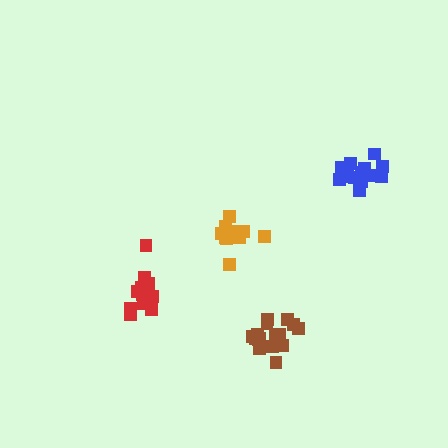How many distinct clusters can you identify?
There are 4 distinct clusters.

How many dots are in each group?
Group 1: 17 dots, Group 2: 16 dots, Group 3: 15 dots, Group 4: 14 dots (62 total).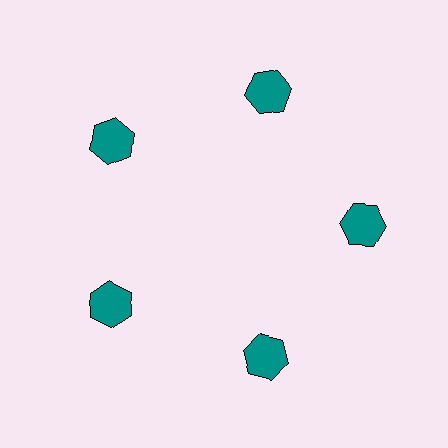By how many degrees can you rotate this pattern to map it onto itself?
The pattern maps onto itself every 72 degrees of rotation.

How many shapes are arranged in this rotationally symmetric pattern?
There are 5 shapes, arranged in 5 groups of 1.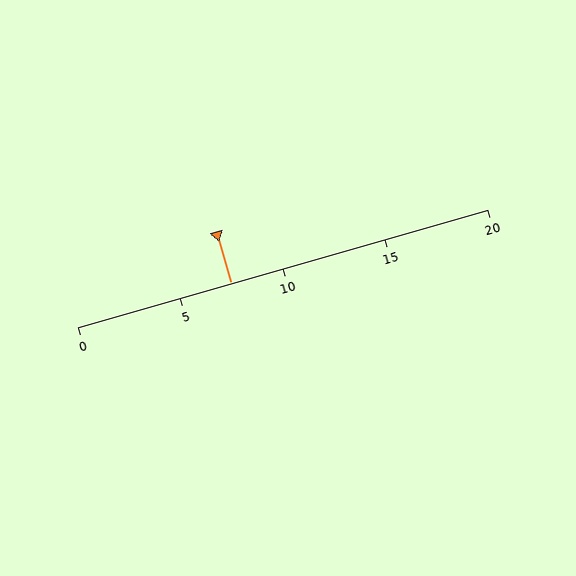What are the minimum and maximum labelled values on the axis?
The axis runs from 0 to 20.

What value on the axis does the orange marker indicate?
The marker indicates approximately 7.5.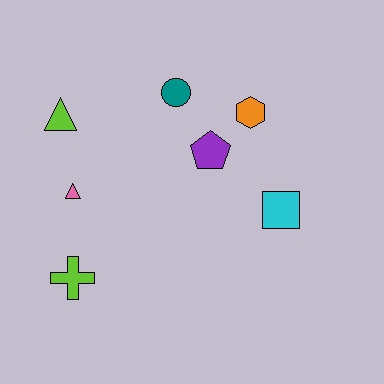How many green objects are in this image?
There are no green objects.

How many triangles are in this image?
There are 2 triangles.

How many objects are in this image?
There are 7 objects.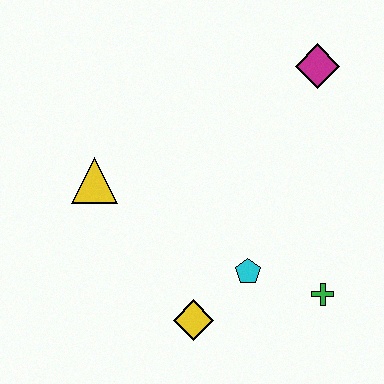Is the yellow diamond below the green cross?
Yes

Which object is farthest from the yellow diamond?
The magenta diamond is farthest from the yellow diamond.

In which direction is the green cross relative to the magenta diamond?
The green cross is below the magenta diamond.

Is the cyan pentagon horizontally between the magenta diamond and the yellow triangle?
Yes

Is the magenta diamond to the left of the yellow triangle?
No